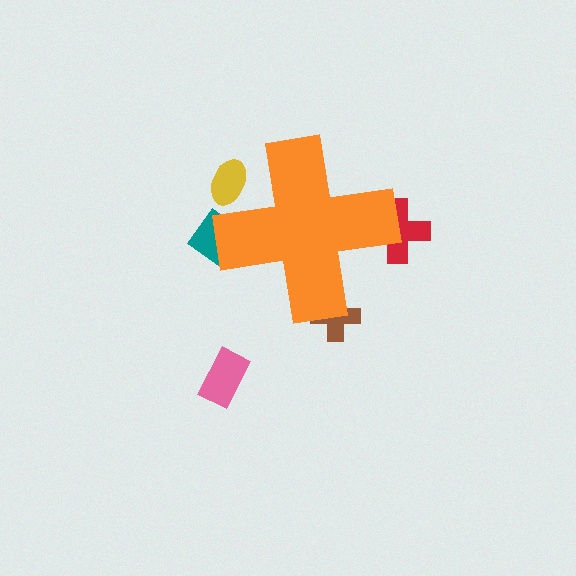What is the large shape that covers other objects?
An orange cross.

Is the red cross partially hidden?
Yes, the red cross is partially hidden behind the orange cross.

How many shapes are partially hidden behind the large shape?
4 shapes are partially hidden.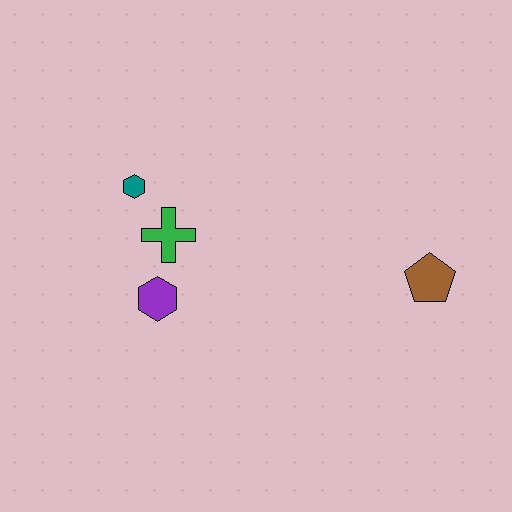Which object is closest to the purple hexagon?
The green cross is closest to the purple hexagon.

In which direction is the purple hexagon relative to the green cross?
The purple hexagon is below the green cross.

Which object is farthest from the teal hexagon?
The brown pentagon is farthest from the teal hexagon.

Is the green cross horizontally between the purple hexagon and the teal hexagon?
No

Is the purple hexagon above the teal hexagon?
No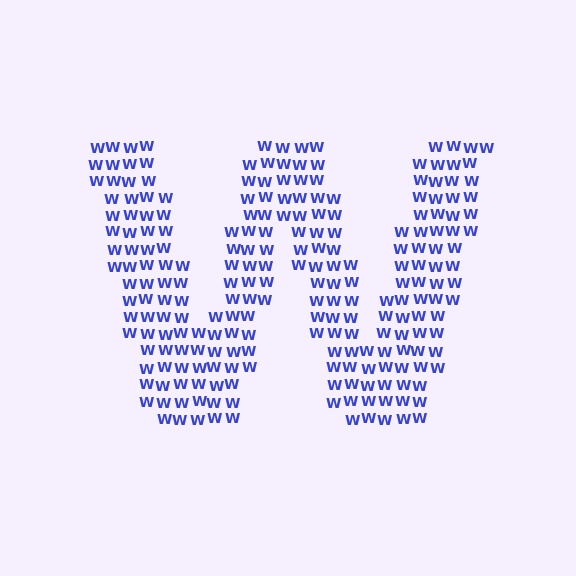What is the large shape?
The large shape is the letter W.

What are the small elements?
The small elements are letter W's.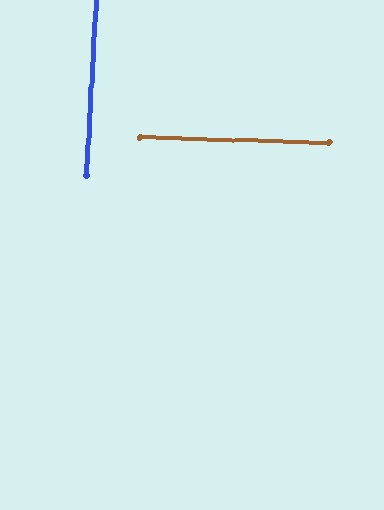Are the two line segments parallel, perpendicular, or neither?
Perpendicular — they meet at approximately 88°.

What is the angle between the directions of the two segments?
Approximately 88 degrees.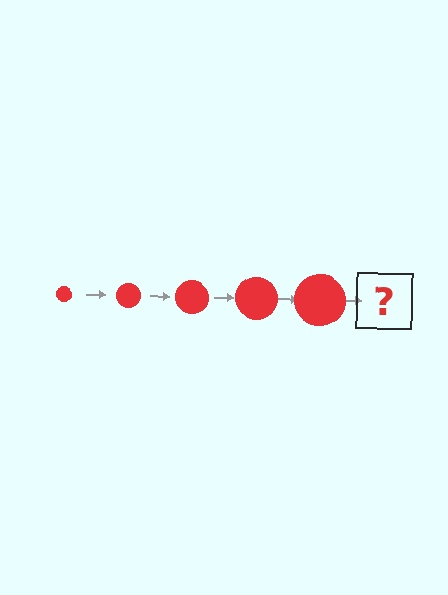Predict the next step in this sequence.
The next step is a red circle, larger than the previous one.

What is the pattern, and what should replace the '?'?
The pattern is that the circle gets progressively larger each step. The '?' should be a red circle, larger than the previous one.